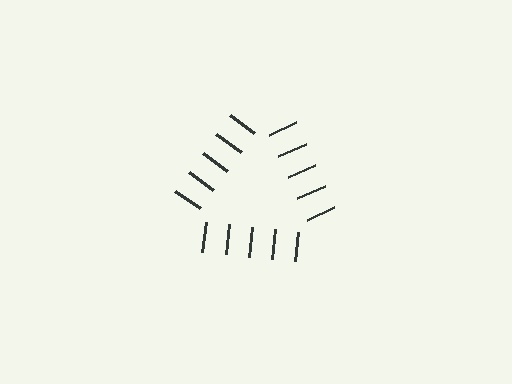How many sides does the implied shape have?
3 sides — the line-ends trace a triangle.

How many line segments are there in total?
15 — 5 along each of the 3 edges.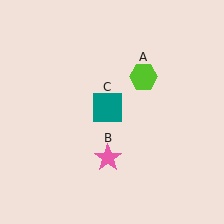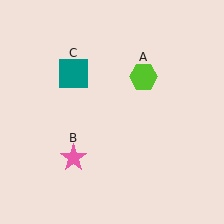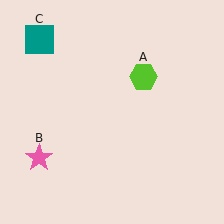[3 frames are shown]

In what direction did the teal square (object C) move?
The teal square (object C) moved up and to the left.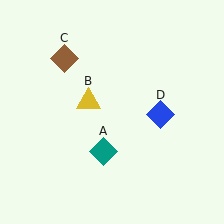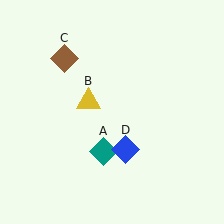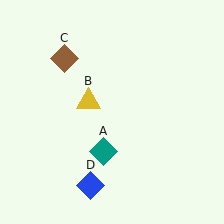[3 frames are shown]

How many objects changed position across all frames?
1 object changed position: blue diamond (object D).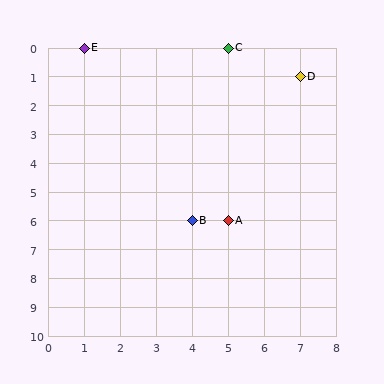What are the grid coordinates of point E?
Point E is at grid coordinates (1, 0).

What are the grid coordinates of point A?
Point A is at grid coordinates (5, 6).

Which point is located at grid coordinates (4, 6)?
Point B is at (4, 6).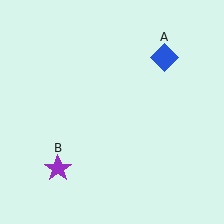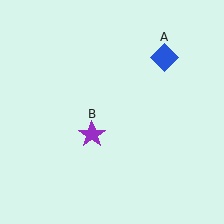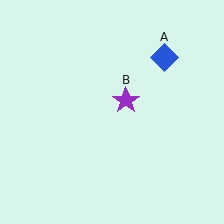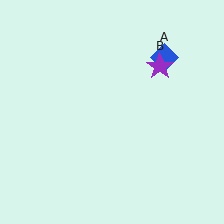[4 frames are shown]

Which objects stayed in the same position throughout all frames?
Blue diamond (object A) remained stationary.